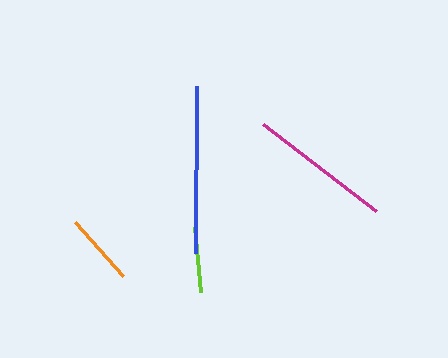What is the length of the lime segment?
The lime segment is approximately 65 pixels long.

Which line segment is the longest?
The blue line is the longest at approximately 167 pixels.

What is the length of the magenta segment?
The magenta segment is approximately 142 pixels long.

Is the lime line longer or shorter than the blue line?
The blue line is longer than the lime line.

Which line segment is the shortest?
The lime line is the shortest at approximately 65 pixels.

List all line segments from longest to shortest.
From longest to shortest: blue, magenta, orange, lime.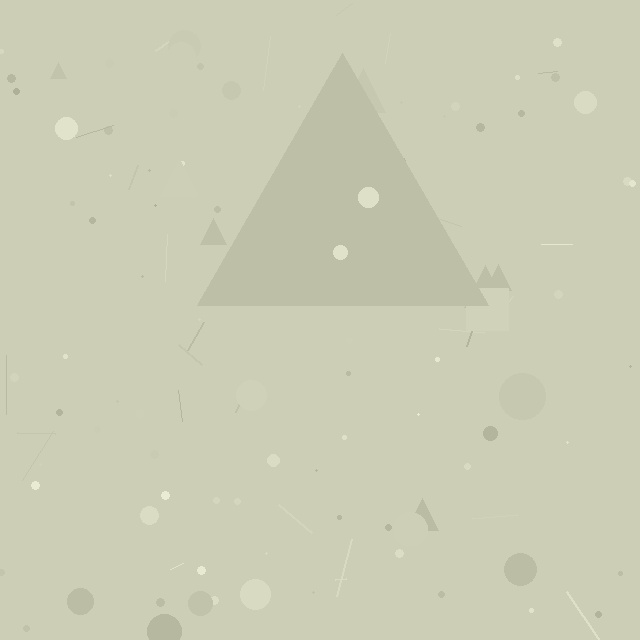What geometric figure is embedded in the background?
A triangle is embedded in the background.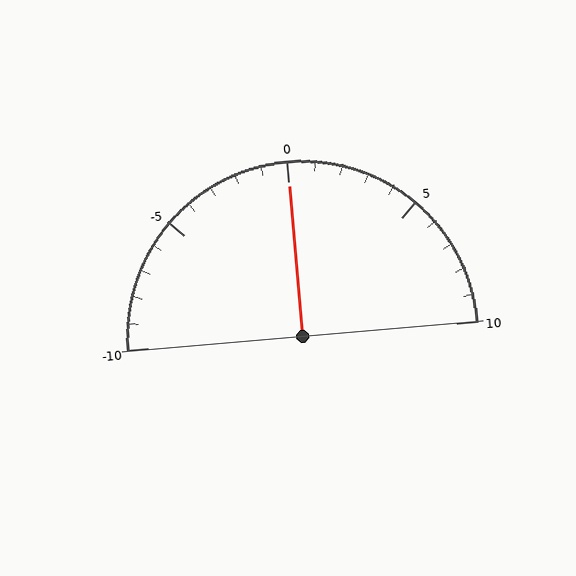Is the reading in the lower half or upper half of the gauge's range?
The reading is in the upper half of the range (-10 to 10).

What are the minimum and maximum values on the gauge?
The gauge ranges from -10 to 10.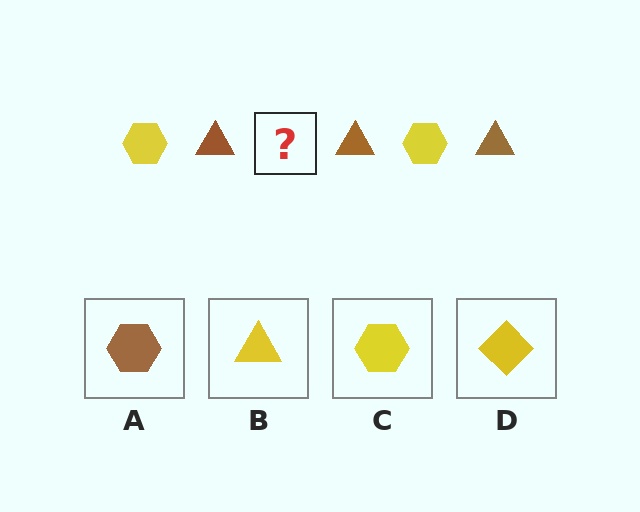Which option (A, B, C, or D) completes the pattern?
C.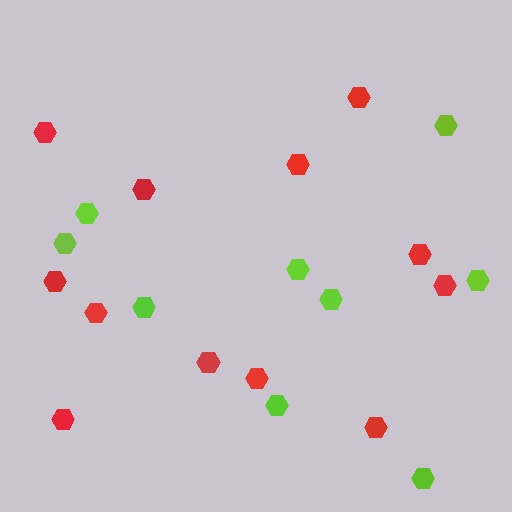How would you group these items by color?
There are 2 groups: one group of red hexagons (12) and one group of lime hexagons (9).